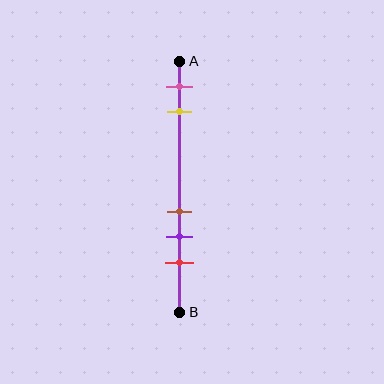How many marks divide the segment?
There are 5 marks dividing the segment.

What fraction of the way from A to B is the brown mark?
The brown mark is approximately 60% (0.6) of the way from A to B.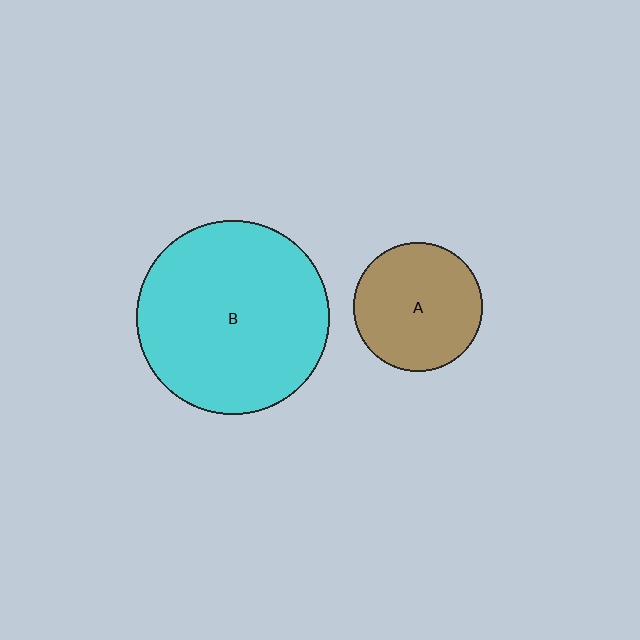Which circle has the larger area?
Circle B (cyan).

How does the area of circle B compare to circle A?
Approximately 2.2 times.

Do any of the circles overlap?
No, none of the circles overlap.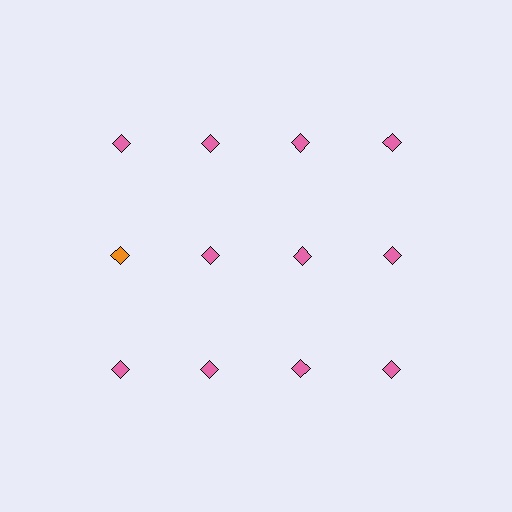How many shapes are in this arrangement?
There are 12 shapes arranged in a grid pattern.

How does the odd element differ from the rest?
It has a different color: orange instead of pink.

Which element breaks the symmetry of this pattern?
The orange diamond in the second row, leftmost column breaks the symmetry. All other shapes are pink diamonds.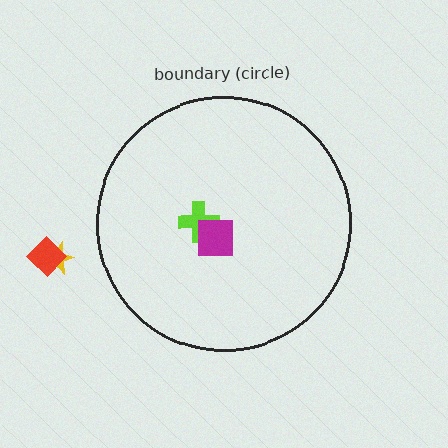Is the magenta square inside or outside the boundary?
Inside.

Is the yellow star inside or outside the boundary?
Outside.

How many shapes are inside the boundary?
2 inside, 2 outside.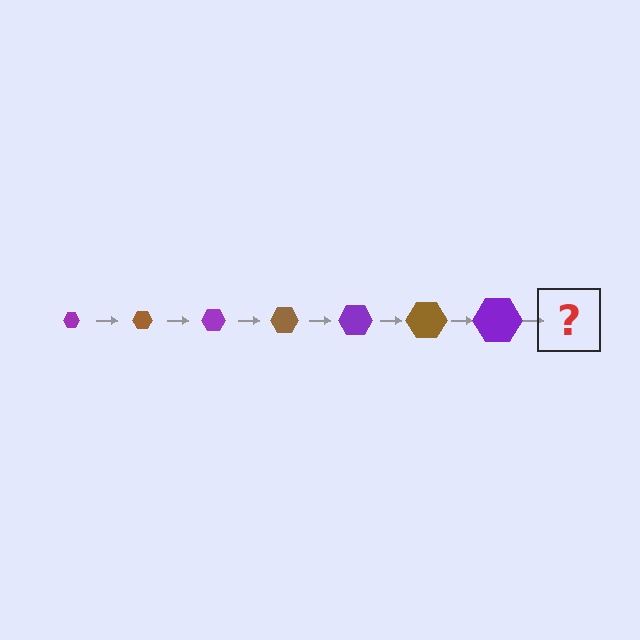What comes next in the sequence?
The next element should be a brown hexagon, larger than the previous one.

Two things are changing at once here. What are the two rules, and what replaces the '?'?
The two rules are that the hexagon grows larger each step and the color cycles through purple and brown. The '?' should be a brown hexagon, larger than the previous one.